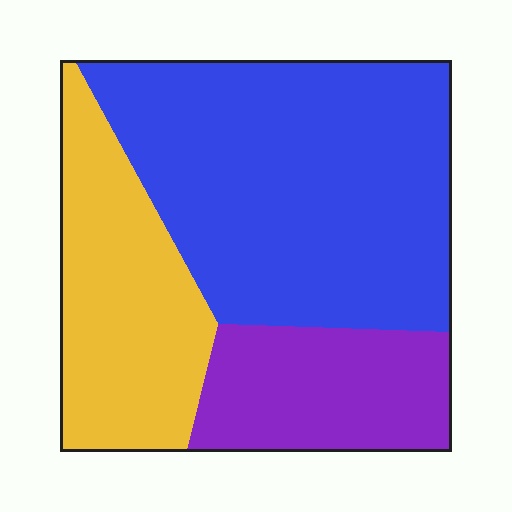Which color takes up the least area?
Purple, at roughly 20%.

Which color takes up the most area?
Blue, at roughly 55%.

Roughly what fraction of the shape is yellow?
Yellow takes up about one quarter (1/4) of the shape.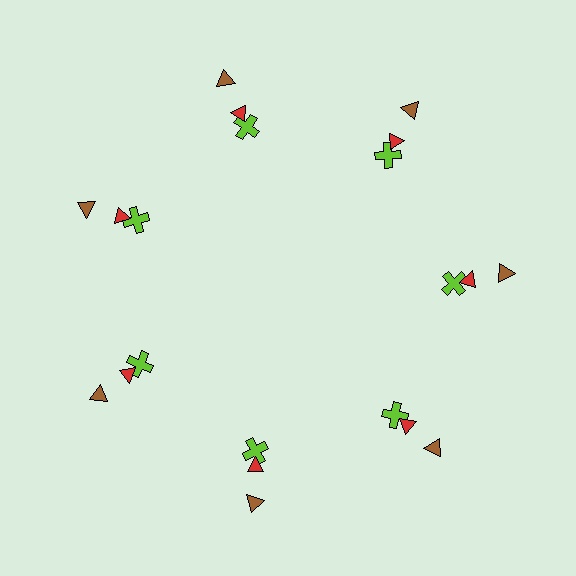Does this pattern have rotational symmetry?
Yes, this pattern has 7-fold rotational symmetry. It looks the same after rotating 51 degrees around the center.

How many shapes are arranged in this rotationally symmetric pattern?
There are 21 shapes, arranged in 7 groups of 3.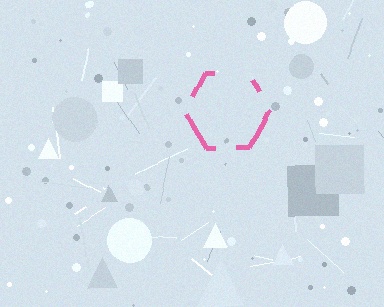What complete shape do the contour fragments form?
The contour fragments form a hexagon.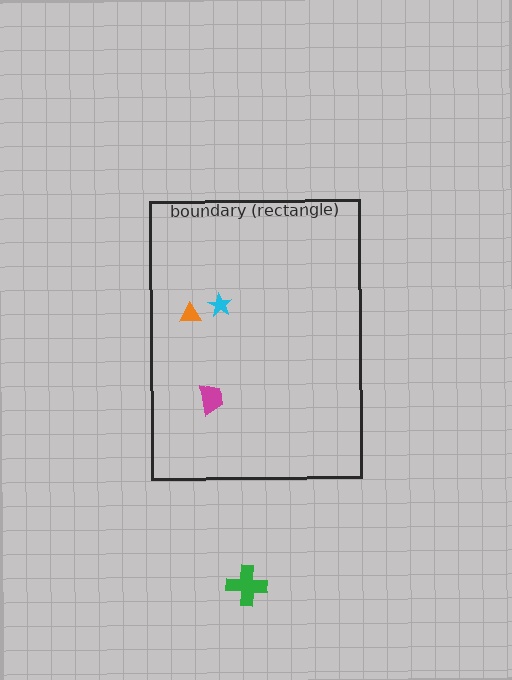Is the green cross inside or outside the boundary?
Outside.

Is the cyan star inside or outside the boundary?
Inside.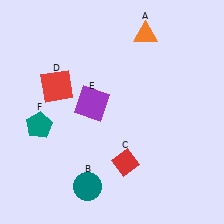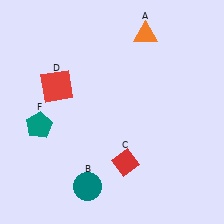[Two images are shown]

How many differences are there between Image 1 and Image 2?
There is 1 difference between the two images.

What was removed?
The purple square (E) was removed in Image 2.